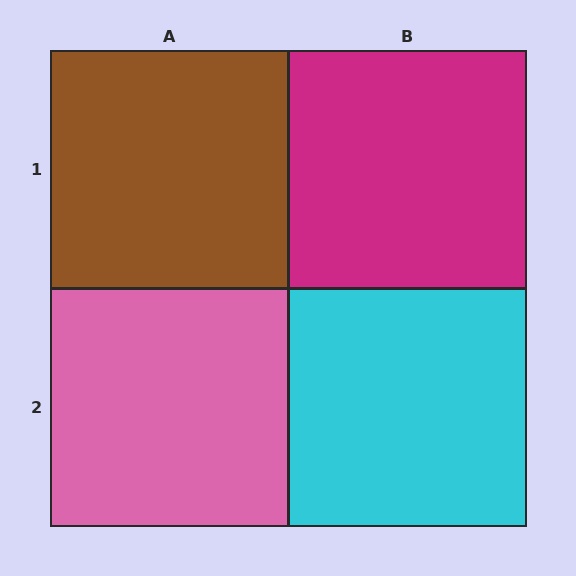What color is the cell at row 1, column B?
Magenta.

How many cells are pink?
1 cell is pink.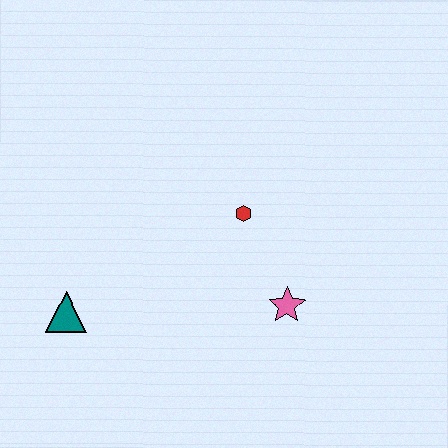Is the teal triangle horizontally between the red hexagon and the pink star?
No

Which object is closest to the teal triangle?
The red hexagon is closest to the teal triangle.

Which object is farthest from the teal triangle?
The pink star is farthest from the teal triangle.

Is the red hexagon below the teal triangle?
No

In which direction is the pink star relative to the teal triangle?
The pink star is to the right of the teal triangle.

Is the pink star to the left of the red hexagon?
No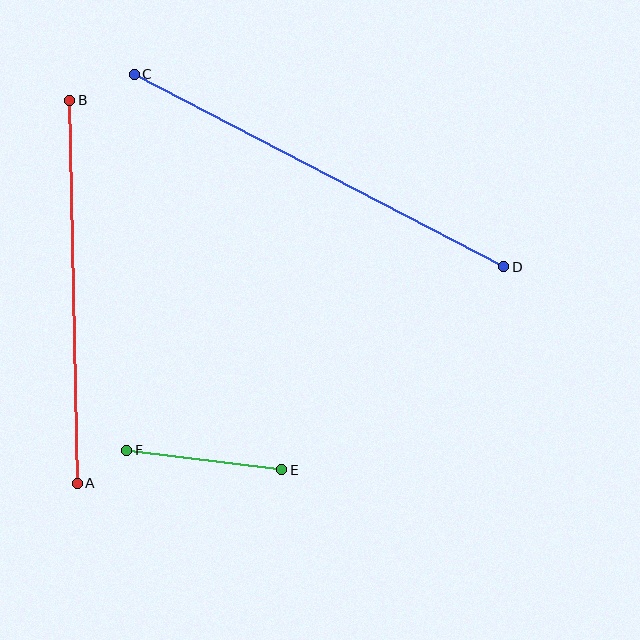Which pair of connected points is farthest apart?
Points C and D are farthest apart.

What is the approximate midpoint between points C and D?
The midpoint is at approximately (319, 170) pixels.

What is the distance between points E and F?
The distance is approximately 156 pixels.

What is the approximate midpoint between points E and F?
The midpoint is at approximately (204, 460) pixels.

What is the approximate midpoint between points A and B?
The midpoint is at approximately (73, 292) pixels.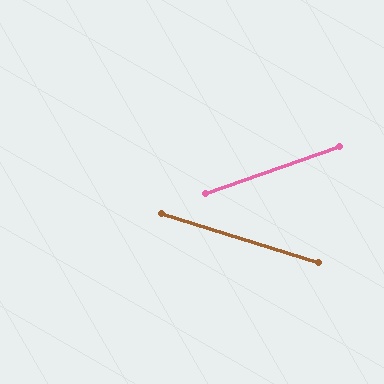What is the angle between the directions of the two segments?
Approximately 37 degrees.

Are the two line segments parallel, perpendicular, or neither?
Neither parallel nor perpendicular — they differ by about 37°.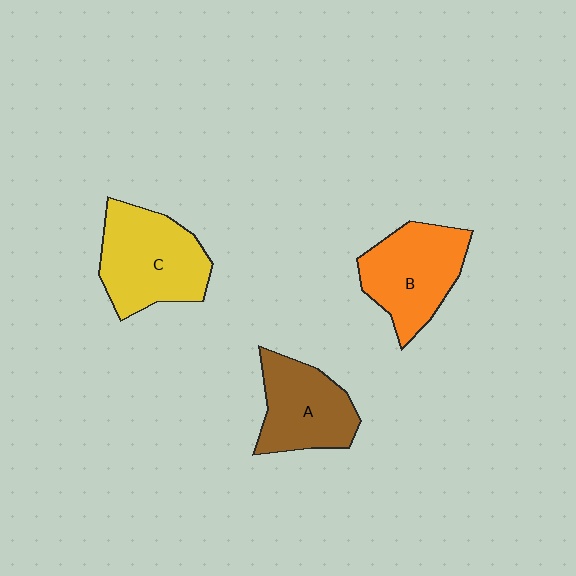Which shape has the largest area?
Shape C (yellow).